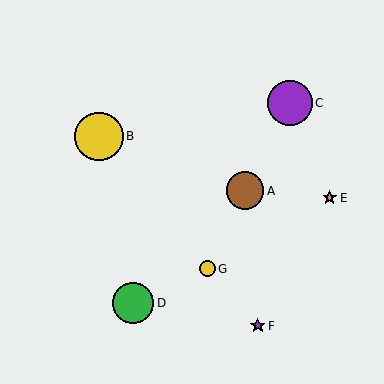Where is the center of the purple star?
The center of the purple star is at (258, 326).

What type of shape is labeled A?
Shape A is a brown circle.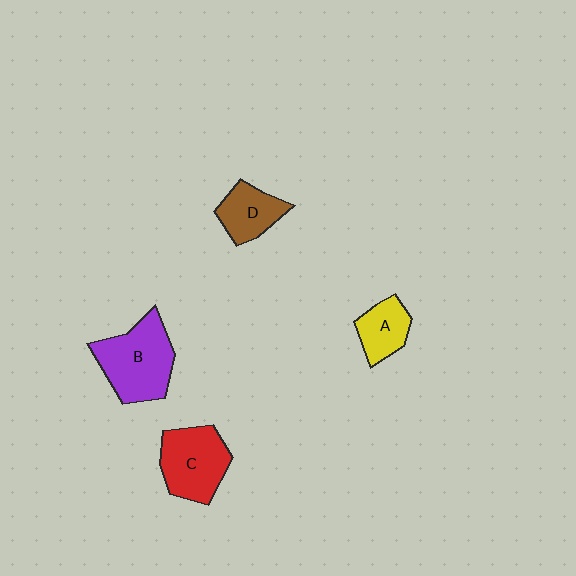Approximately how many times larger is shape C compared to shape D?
Approximately 1.5 times.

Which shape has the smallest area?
Shape A (yellow).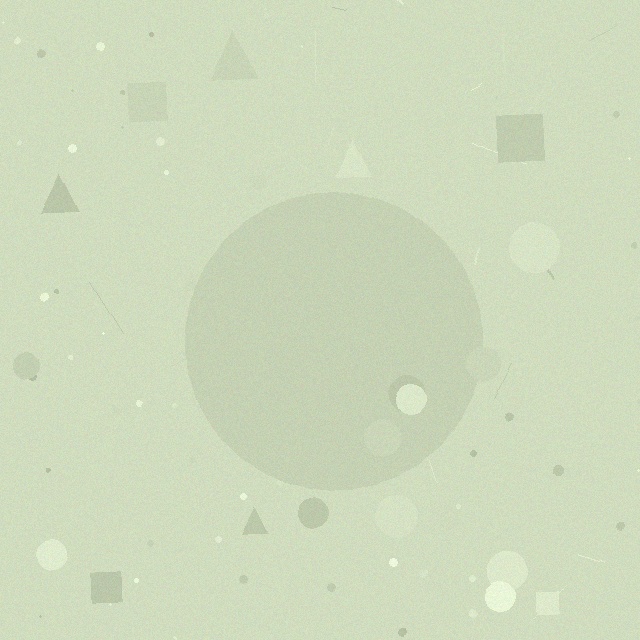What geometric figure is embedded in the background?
A circle is embedded in the background.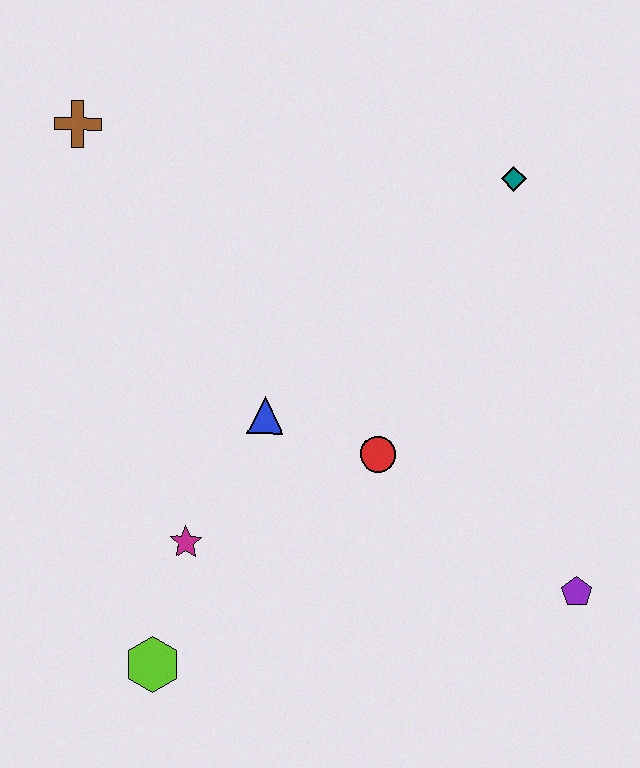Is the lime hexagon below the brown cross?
Yes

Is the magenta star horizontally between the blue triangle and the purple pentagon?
No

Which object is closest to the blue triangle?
The red circle is closest to the blue triangle.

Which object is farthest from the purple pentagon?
The brown cross is farthest from the purple pentagon.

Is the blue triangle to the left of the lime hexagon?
No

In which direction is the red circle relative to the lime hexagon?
The red circle is to the right of the lime hexagon.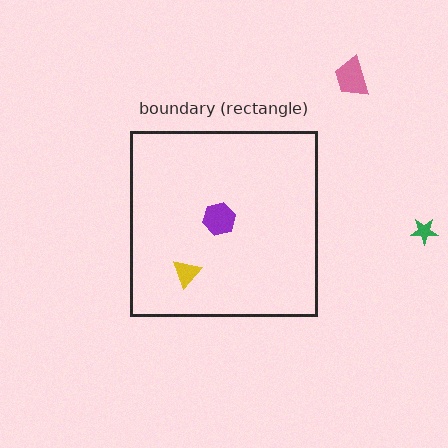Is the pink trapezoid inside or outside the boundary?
Outside.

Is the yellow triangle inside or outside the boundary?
Inside.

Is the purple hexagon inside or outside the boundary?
Inside.